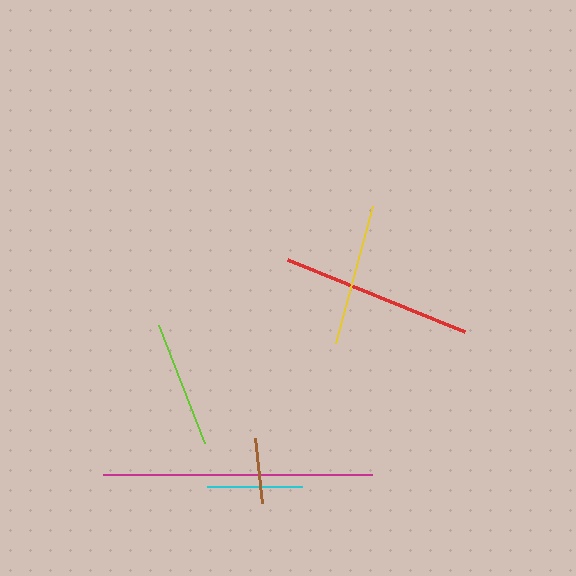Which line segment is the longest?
The magenta line is the longest at approximately 268 pixels.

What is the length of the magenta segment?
The magenta segment is approximately 268 pixels long.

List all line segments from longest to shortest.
From longest to shortest: magenta, red, yellow, lime, cyan, brown.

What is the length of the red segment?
The red segment is approximately 191 pixels long.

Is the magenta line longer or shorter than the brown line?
The magenta line is longer than the brown line.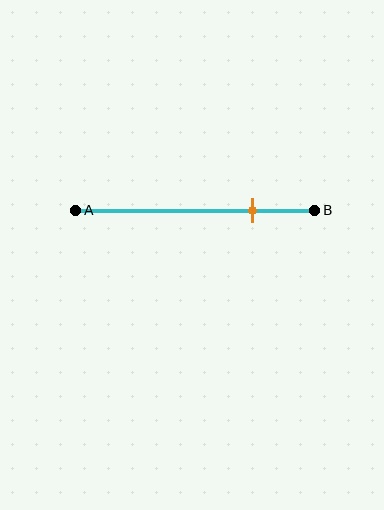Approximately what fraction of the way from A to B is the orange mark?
The orange mark is approximately 75% of the way from A to B.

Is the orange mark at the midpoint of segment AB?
No, the mark is at about 75% from A, not at the 50% midpoint.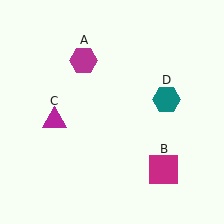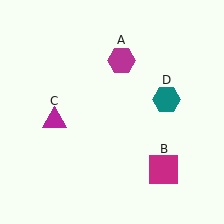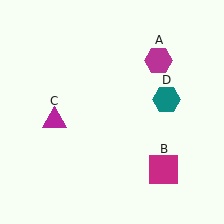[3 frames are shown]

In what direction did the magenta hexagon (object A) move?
The magenta hexagon (object A) moved right.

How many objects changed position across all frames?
1 object changed position: magenta hexagon (object A).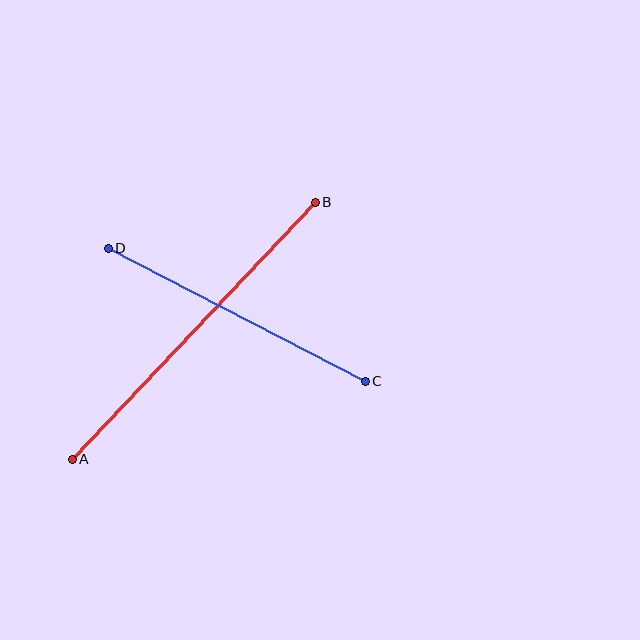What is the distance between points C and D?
The distance is approximately 290 pixels.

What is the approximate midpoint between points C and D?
The midpoint is at approximately (237, 315) pixels.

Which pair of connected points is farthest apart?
Points A and B are farthest apart.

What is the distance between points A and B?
The distance is approximately 353 pixels.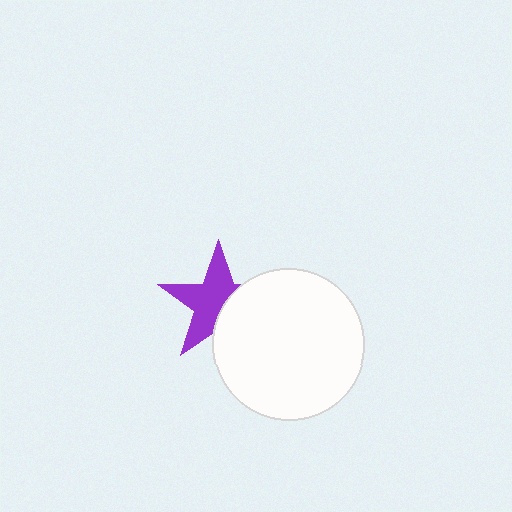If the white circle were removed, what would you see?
You would see the complete purple star.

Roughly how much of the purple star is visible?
About half of it is visible (roughly 62%).